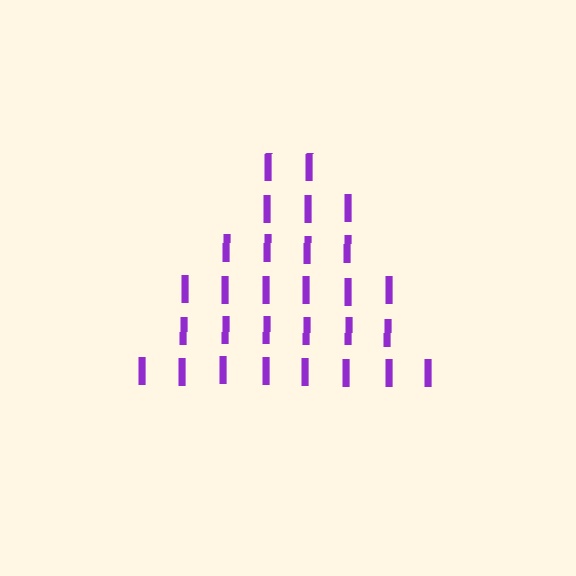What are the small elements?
The small elements are letter I's.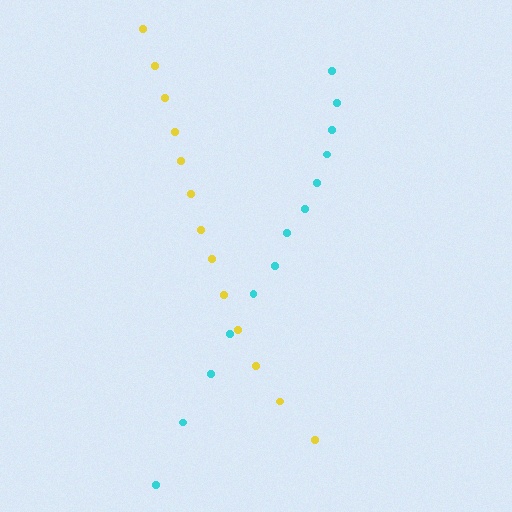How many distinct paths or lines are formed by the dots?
There are 2 distinct paths.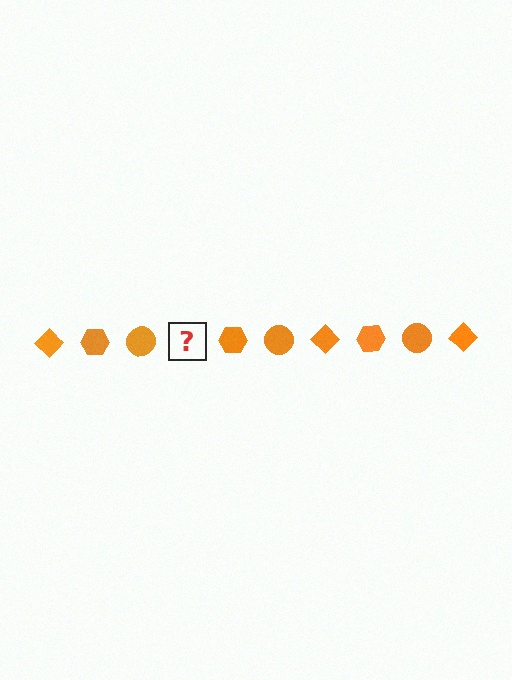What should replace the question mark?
The question mark should be replaced with an orange diamond.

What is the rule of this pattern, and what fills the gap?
The rule is that the pattern cycles through diamond, hexagon, circle shapes in orange. The gap should be filled with an orange diamond.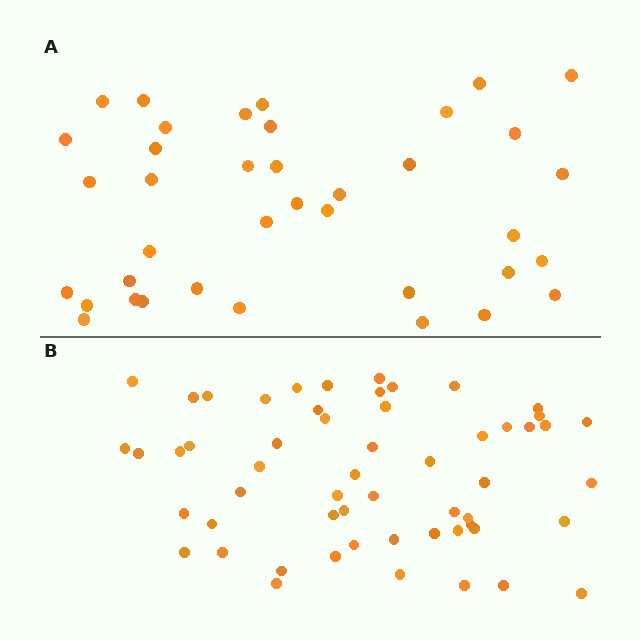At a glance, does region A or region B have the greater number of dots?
Region B (the bottom region) has more dots.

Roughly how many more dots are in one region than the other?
Region B has approximately 20 more dots than region A.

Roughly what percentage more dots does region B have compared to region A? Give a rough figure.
About 45% more.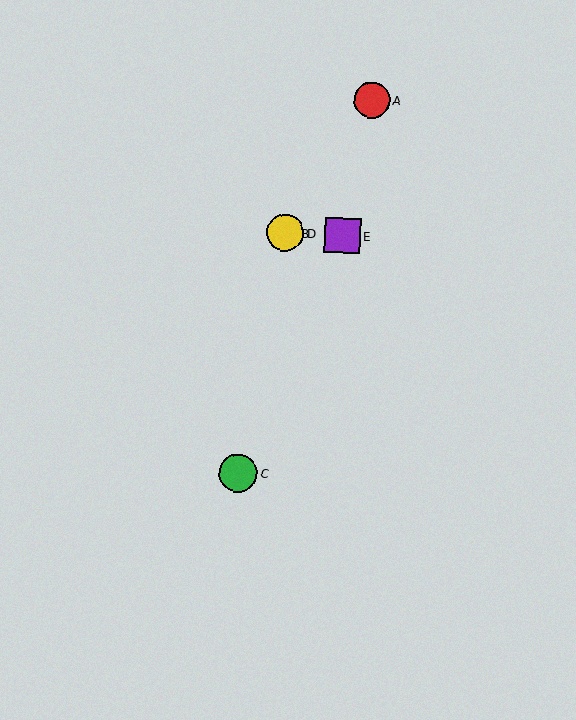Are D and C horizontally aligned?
No, D is at y≈233 and C is at y≈473.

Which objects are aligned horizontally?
Objects B, D, E are aligned horizontally.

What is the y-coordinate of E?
Object E is at y≈236.